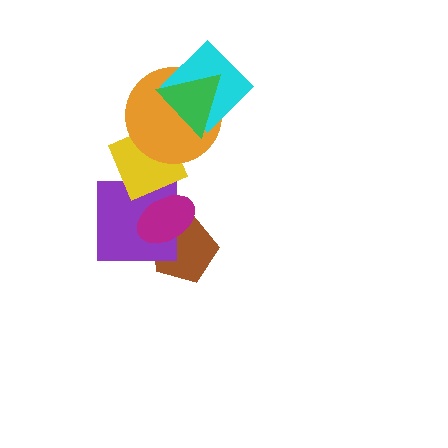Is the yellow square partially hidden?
Yes, it is partially covered by another shape.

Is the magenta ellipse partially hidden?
No, no other shape covers it.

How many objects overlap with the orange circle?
3 objects overlap with the orange circle.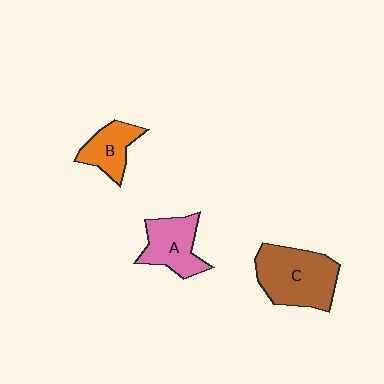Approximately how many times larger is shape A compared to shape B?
Approximately 1.3 times.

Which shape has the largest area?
Shape C (brown).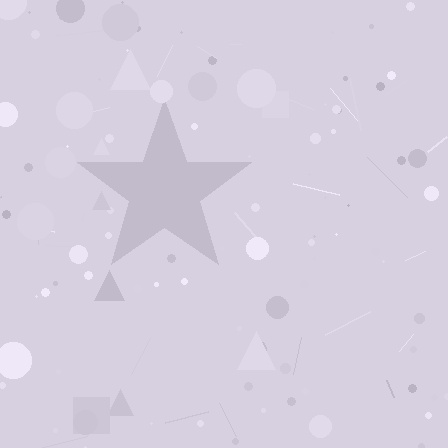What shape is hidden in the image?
A star is hidden in the image.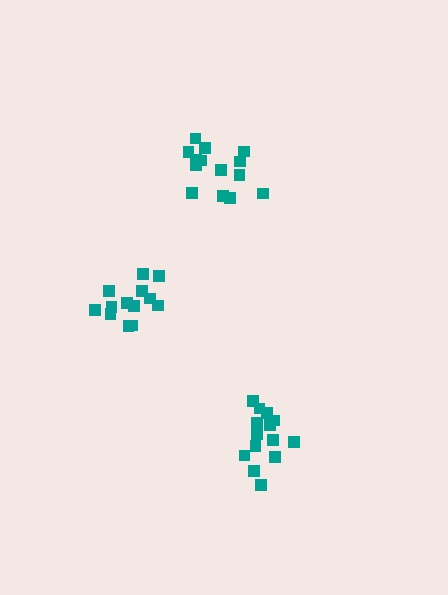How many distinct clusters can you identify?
There are 3 distinct clusters.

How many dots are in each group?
Group 1: 14 dots, Group 2: 13 dots, Group 3: 14 dots (41 total).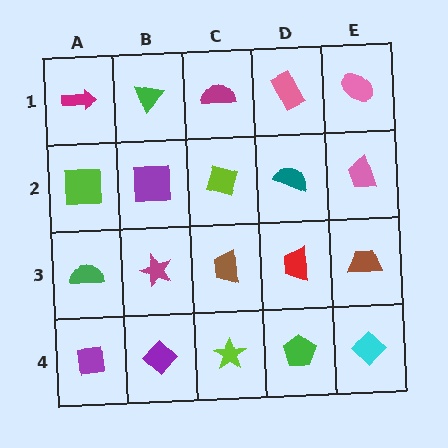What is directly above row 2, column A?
A magenta arrow.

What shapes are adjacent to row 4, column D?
A red trapezoid (row 3, column D), a lime star (row 4, column C), a cyan diamond (row 4, column E).